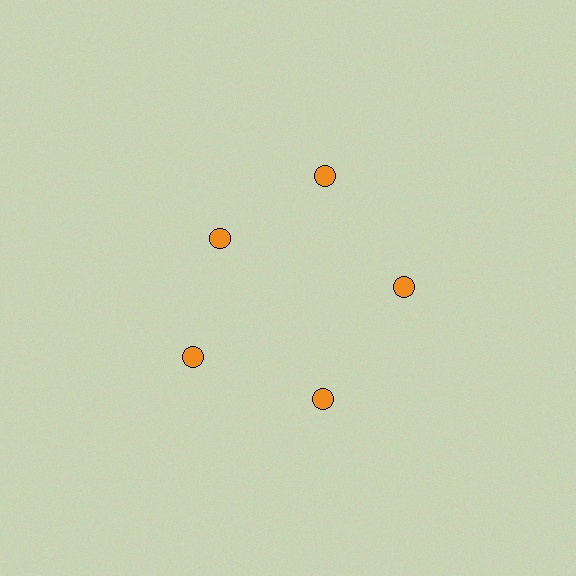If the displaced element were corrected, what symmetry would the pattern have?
It would have 5-fold rotational symmetry — the pattern would map onto itself every 72 degrees.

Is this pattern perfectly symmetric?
No. The 5 orange circles are arranged in a ring, but one element near the 10 o'clock position is pulled inward toward the center, breaking the 5-fold rotational symmetry.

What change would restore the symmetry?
The symmetry would be restored by moving it outward, back onto the ring so that all 5 circles sit at equal angles and equal distance from the center.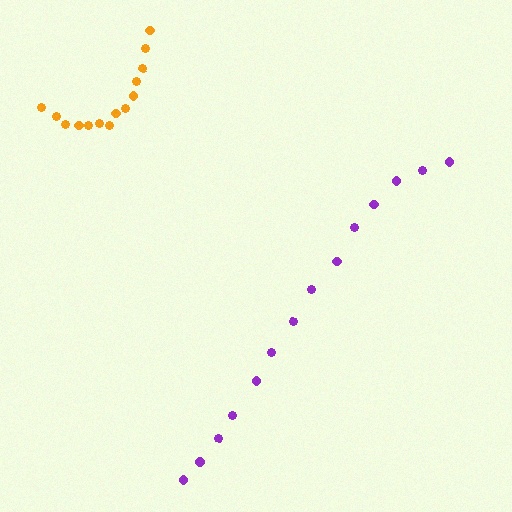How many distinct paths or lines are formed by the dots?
There are 2 distinct paths.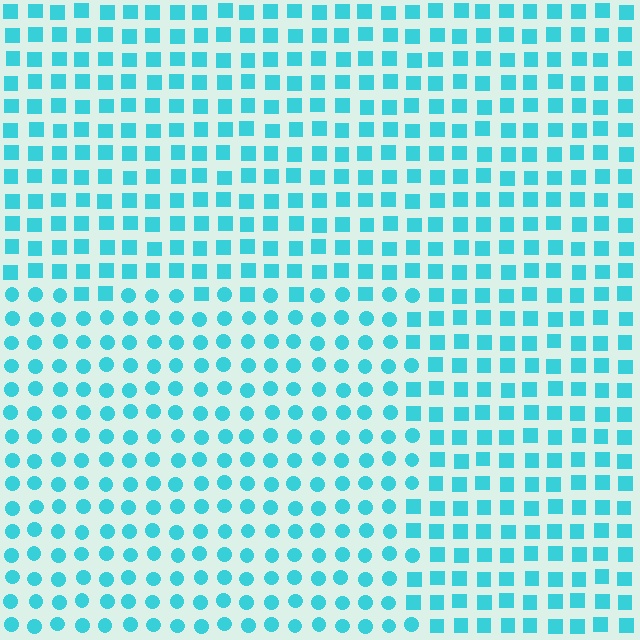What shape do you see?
I see a rectangle.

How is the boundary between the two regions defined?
The boundary is defined by a change in element shape: circles inside vs. squares outside. All elements share the same color and spacing.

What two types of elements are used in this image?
The image uses circles inside the rectangle region and squares outside it.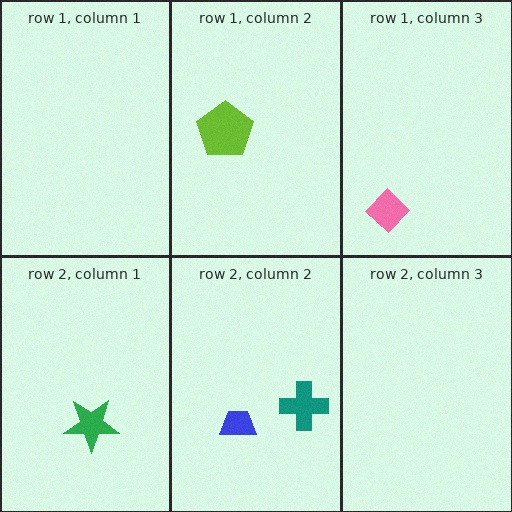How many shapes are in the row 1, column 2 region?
1.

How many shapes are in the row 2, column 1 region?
1.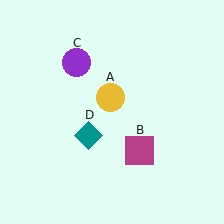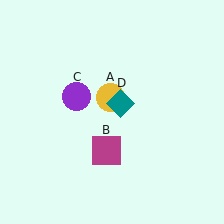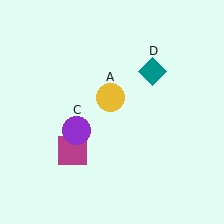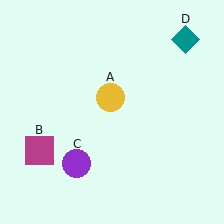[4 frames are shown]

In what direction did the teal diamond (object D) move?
The teal diamond (object D) moved up and to the right.